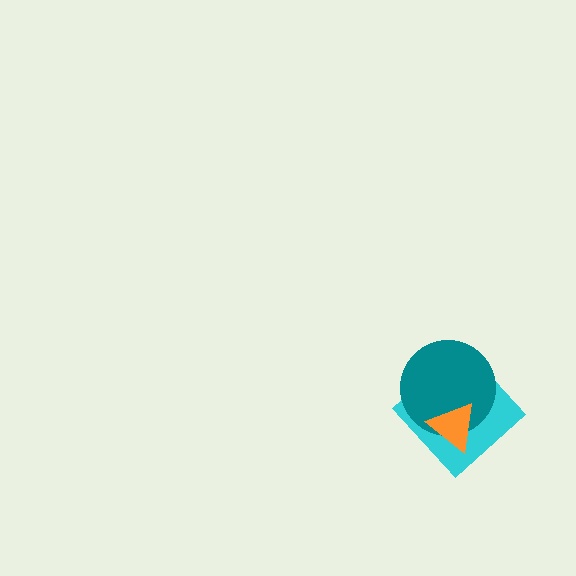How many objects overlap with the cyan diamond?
2 objects overlap with the cyan diamond.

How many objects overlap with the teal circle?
2 objects overlap with the teal circle.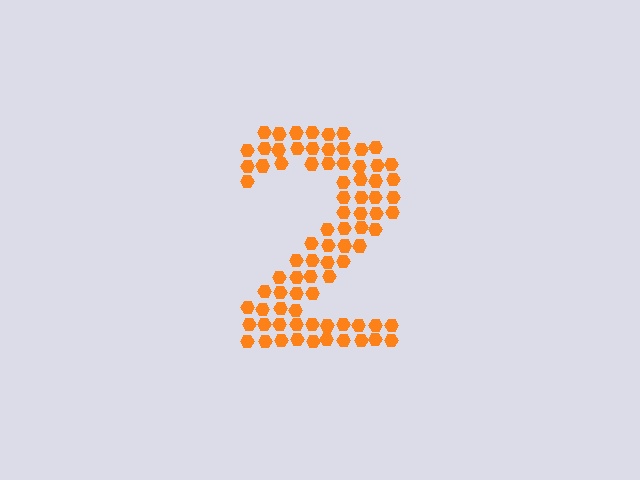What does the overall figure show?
The overall figure shows the digit 2.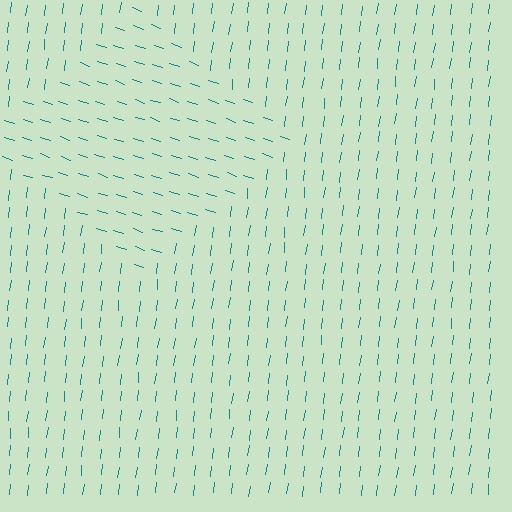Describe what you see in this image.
The image is filled with small teal line segments. A diamond region in the image has lines oriented differently from the surrounding lines, creating a visible texture boundary.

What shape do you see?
I see a diamond.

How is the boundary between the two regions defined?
The boundary is defined purely by a change in line orientation (approximately 79 degrees difference). All lines are the same color and thickness.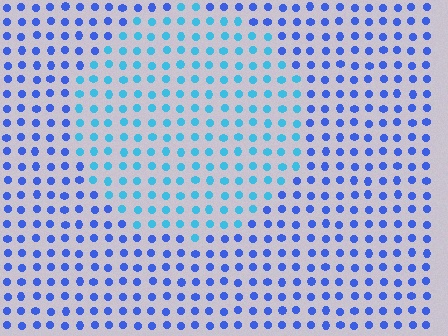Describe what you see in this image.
The image is filled with small blue elements in a uniform arrangement. A circle-shaped region is visible where the elements are tinted to a slightly different hue, forming a subtle color boundary.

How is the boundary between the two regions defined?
The boundary is defined purely by a slight shift in hue (about 34 degrees). Spacing, size, and orientation are identical on both sides.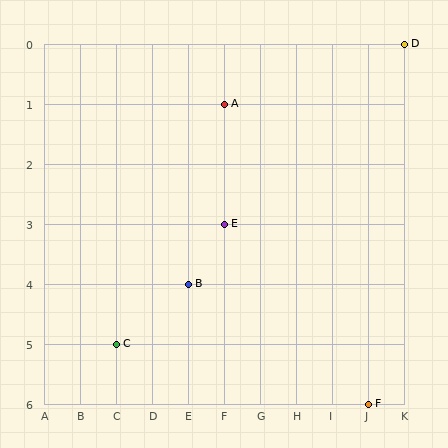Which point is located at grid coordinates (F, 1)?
Point A is at (F, 1).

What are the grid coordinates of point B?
Point B is at grid coordinates (E, 4).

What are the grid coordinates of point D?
Point D is at grid coordinates (K, 0).